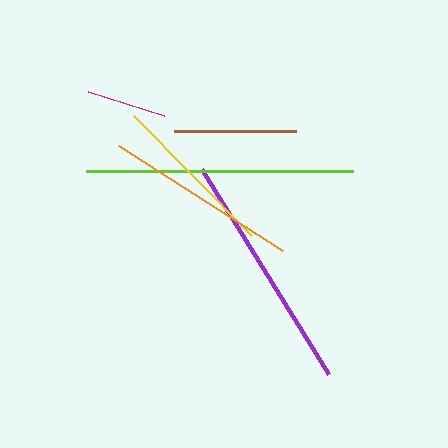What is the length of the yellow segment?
The yellow segment is approximately 168 pixels long.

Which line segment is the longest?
The lime line is the longest at approximately 268 pixels.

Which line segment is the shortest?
The magenta line is the shortest at approximately 79 pixels.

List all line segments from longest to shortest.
From longest to shortest: lime, purple, orange, yellow, brown, magenta.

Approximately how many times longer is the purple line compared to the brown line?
The purple line is approximately 2.0 times the length of the brown line.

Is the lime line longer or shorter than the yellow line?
The lime line is longer than the yellow line.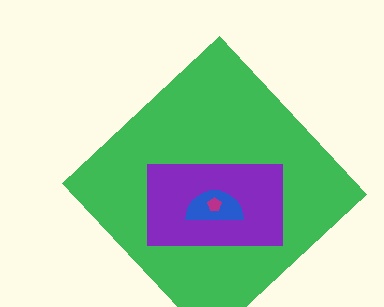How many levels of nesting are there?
4.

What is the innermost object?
The magenta pentagon.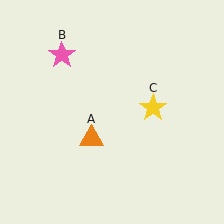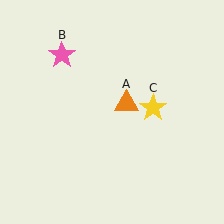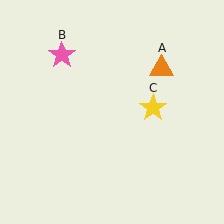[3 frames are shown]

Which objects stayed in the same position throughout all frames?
Pink star (object B) and yellow star (object C) remained stationary.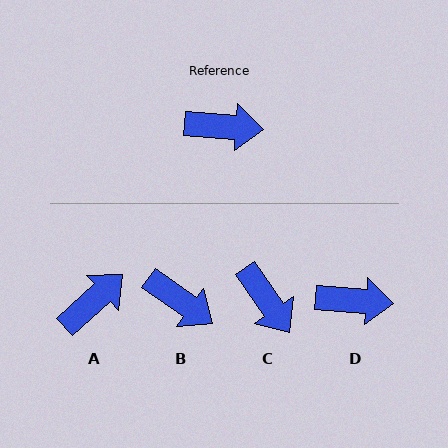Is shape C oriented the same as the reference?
No, it is off by about 51 degrees.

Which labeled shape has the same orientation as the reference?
D.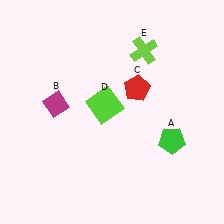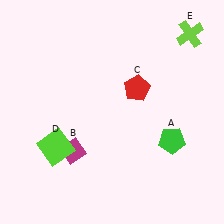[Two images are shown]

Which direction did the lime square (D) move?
The lime square (D) moved left.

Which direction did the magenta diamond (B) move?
The magenta diamond (B) moved down.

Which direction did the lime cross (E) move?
The lime cross (E) moved right.